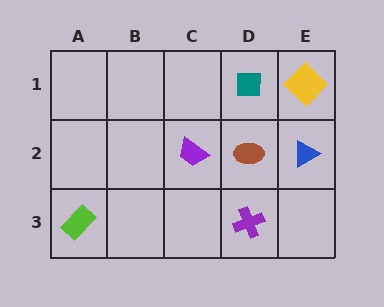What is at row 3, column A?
A lime rectangle.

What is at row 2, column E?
A blue triangle.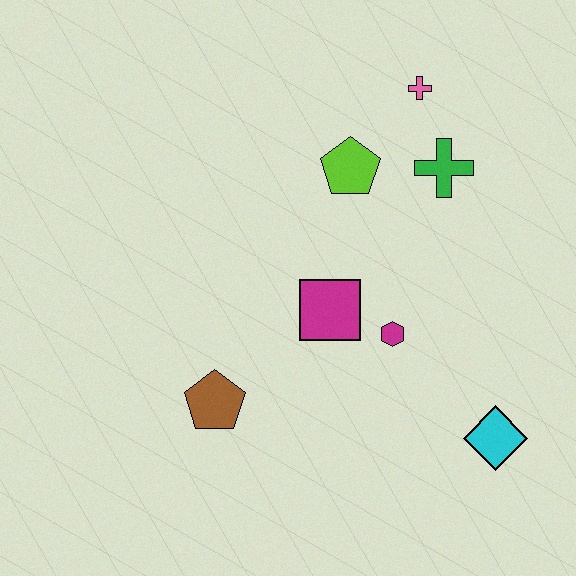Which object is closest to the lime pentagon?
The green cross is closest to the lime pentagon.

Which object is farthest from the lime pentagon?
The cyan diamond is farthest from the lime pentagon.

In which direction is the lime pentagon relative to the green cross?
The lime pentagon is to the left of the green cross.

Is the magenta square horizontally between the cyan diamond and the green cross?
No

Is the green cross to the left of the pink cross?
No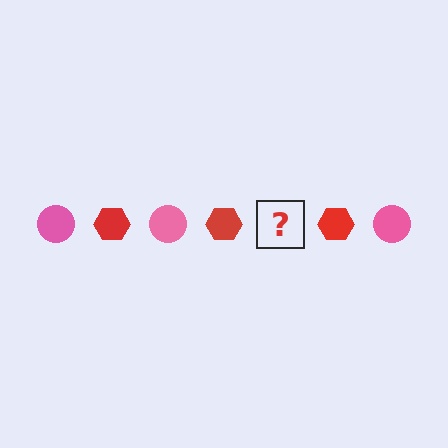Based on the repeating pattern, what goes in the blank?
The blank should be a pink circle.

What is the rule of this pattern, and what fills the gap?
The rule is that the pattern alternates between pink circle and red hexagon. The gap should be filled with a pink circle.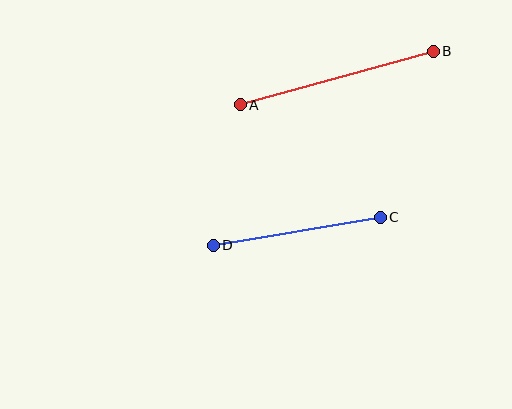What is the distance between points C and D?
The distance is approximately 169 pixels.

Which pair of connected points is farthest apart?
Points A and B are farthest apart.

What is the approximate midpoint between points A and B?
The midpoint is at approximately (337, 78) pixels.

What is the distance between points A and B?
The distance is approximately 200 pixels.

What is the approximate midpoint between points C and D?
The midpoint is at approximately (297, 231) pixels.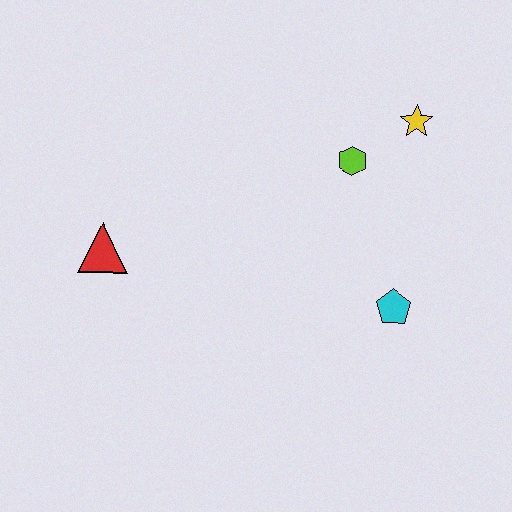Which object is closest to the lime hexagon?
The yellow star is closest to the lime hexagon.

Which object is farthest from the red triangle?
The yellow star is farthest from the red triangle.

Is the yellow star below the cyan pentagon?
No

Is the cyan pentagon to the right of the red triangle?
Yes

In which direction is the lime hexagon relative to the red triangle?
The lime hexagon is to the right of the red triangle.